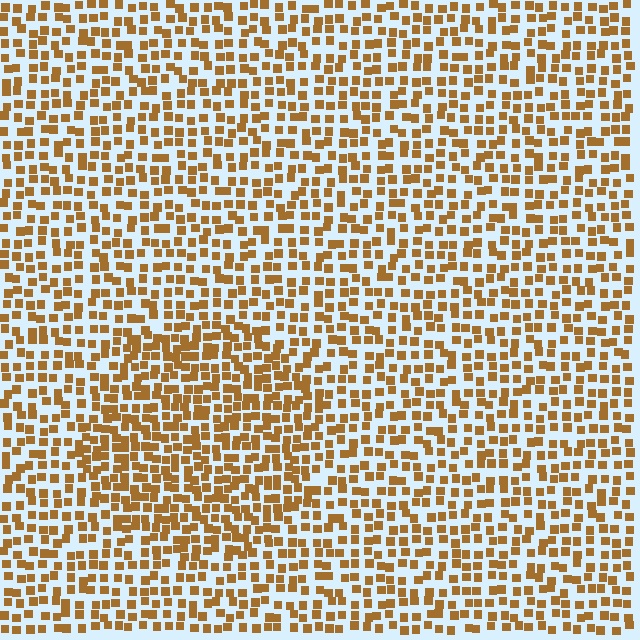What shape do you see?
I see a circle.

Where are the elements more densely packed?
The elements are more densely packed inside the circle boundary.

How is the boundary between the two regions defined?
The boundary is defined by a change in element density (approximately 1.5x ratio). All elements are the same color, size, and shape.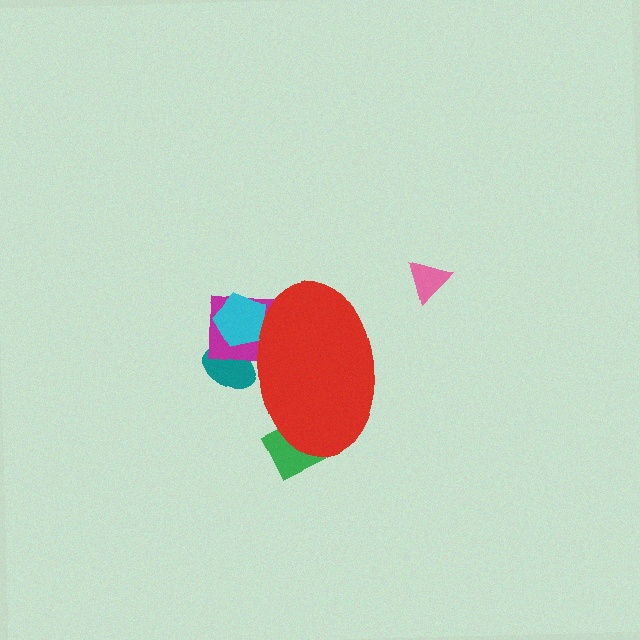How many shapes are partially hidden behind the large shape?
4 shapes are partially hidden.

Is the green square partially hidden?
Yes, the green square is partially hidden behind the red ellipse.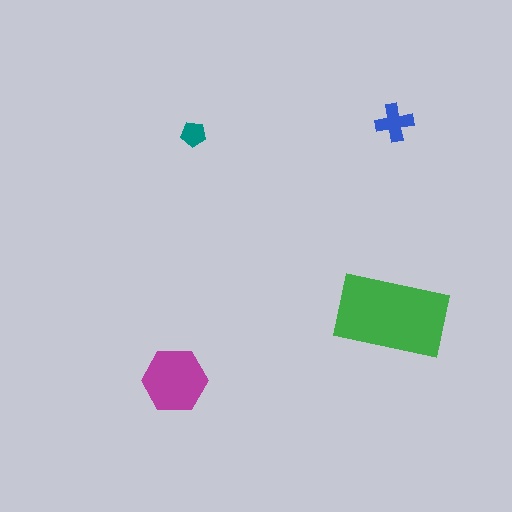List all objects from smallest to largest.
The teal pentagon, the blue cross, the magenta hexagon, the green rectangle.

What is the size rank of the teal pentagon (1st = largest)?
4th.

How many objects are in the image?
There are 4 objects in the image.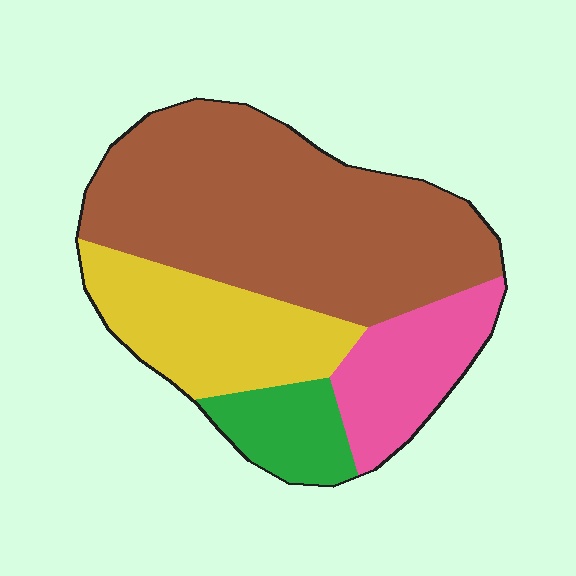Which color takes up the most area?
Brown, at roughly 50%.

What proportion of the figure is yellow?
Yellow covers roughly 20% of the figure.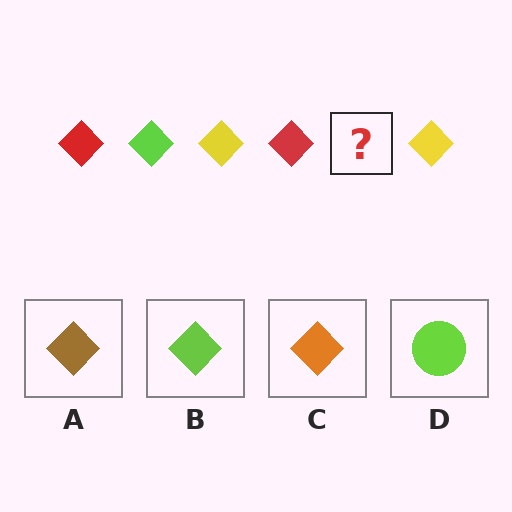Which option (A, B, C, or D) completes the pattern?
B.